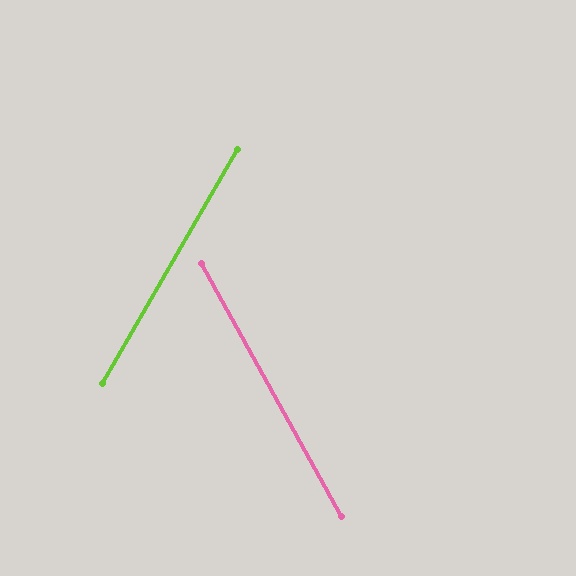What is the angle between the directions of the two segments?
Approximately 59 degrees.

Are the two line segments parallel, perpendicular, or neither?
Neither parallel nor perpendicular — they differ by about 59°.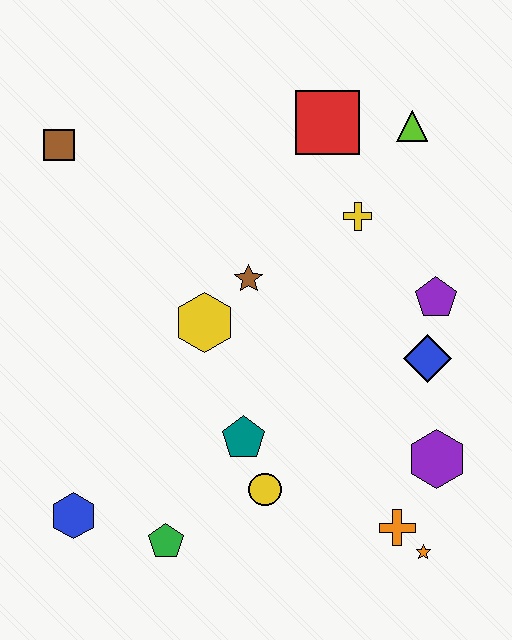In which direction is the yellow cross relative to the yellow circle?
The yellow cross is above the yellow circle.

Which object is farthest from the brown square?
The orange star is farthest from the brown square.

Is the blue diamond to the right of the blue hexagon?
Yes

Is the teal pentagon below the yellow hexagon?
Yes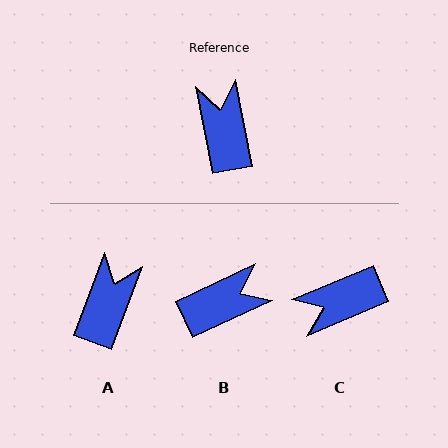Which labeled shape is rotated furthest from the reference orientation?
C, about 101 degrees away.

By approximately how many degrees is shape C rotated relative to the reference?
Approximately 101 degrees counter-clockwise.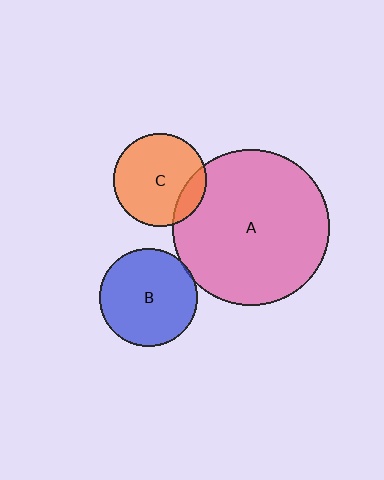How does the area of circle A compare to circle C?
Approximately 2.8 times.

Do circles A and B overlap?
Yes.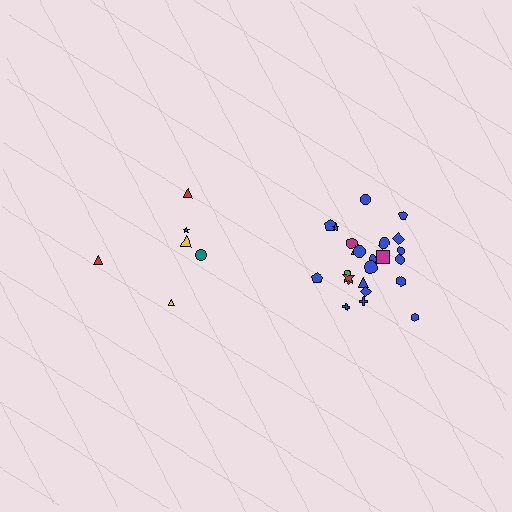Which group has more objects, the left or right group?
The right group.